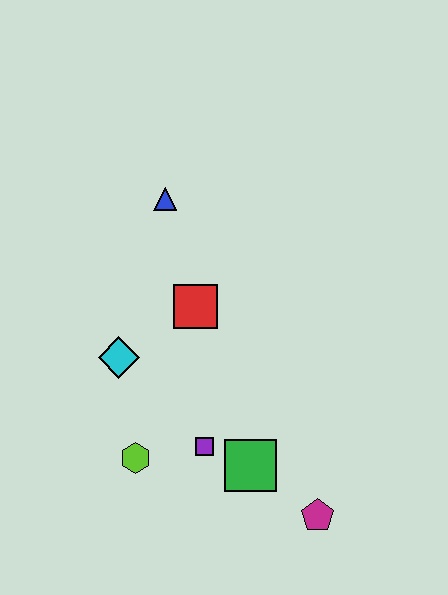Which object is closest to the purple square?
The green square is closest to the purple square.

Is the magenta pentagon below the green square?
Yes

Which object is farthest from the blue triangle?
The magenta pentagon is farthest from the blue triangle.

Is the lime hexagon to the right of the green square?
No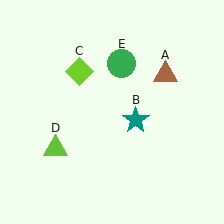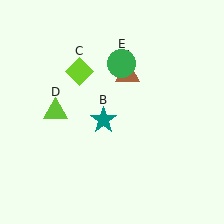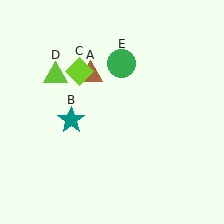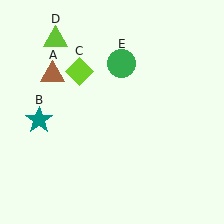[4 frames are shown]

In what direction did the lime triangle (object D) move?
The lime triangle (object D) moved up.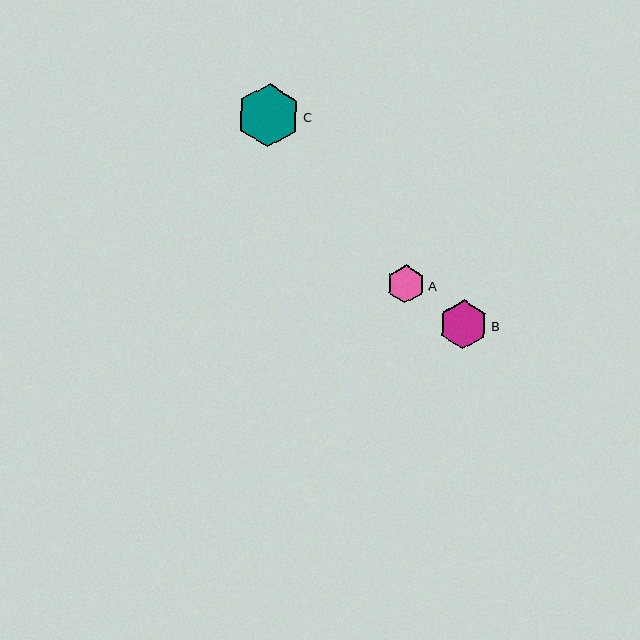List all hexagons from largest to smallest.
From largest to smallest: C, B, A.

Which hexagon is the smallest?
Hexagon A is the smallest with a size of approximately 38 pixels.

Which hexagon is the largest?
Hexagon C is the largest with a size of approximately 63 pixels.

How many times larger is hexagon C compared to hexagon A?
Hexagon C is approximately 1.7 times the size of hexagon A.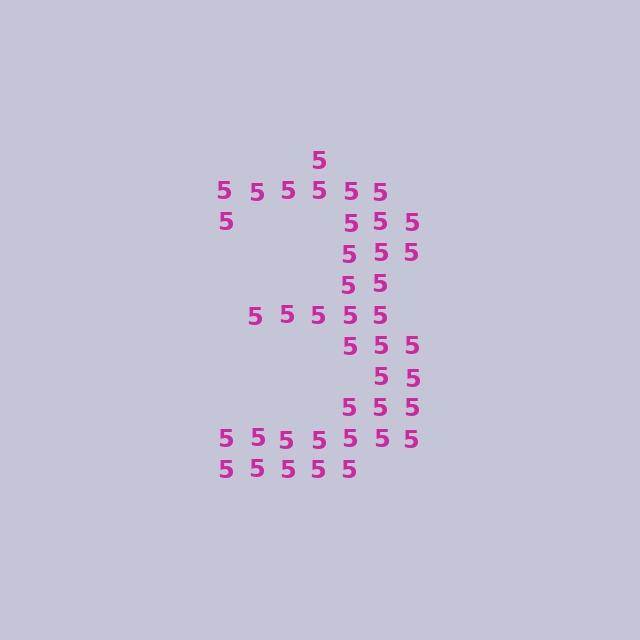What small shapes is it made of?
It is made of small digit 5's.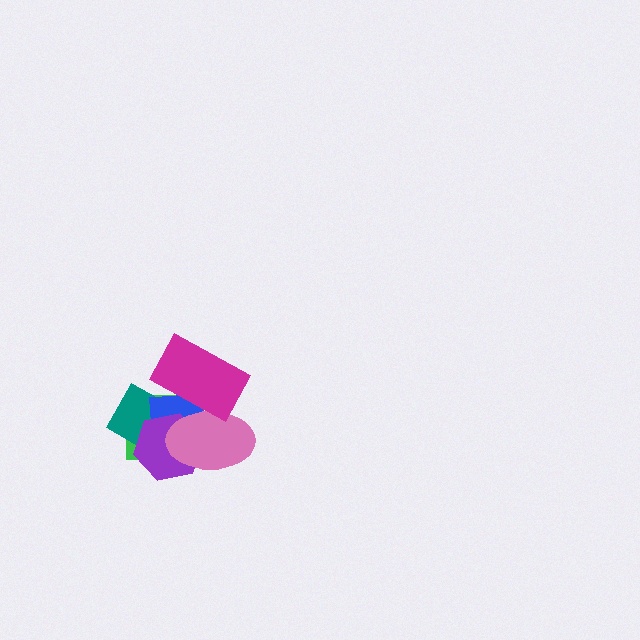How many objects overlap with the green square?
5 objects overlap with the green square.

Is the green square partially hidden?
Yes, it is partially covered by another shape.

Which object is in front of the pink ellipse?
The magenta rectangle is in front of the pink ellipse.